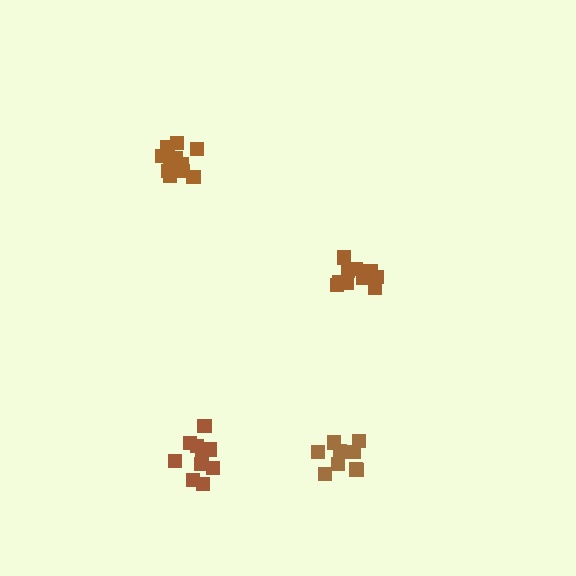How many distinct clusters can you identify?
There are 4 distinct clusters.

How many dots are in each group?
Group 1: 10 dots, Group 2: 10 dots, Group 3: 12 dots, Group 4: 9 dots (41 total).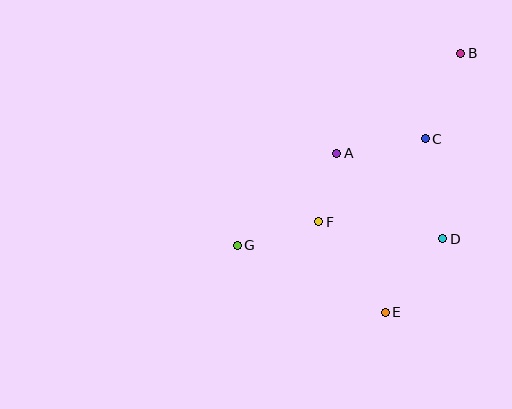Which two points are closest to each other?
Points A and F are closest to each other.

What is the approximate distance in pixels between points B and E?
The distance between B and E is approximately 270 pixels.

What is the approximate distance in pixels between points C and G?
The distance between C and G is approximately 216 pixels.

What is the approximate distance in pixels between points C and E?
The distance between C and E is approximately 178 pixels.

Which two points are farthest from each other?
Points B and G are farthest from each other.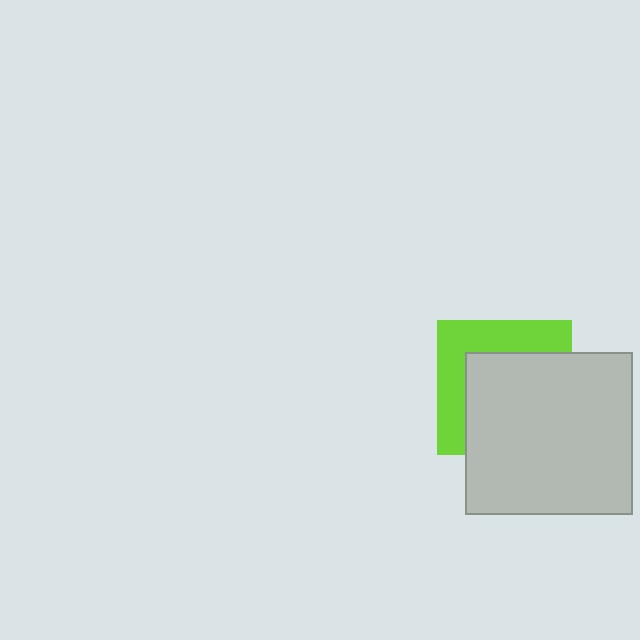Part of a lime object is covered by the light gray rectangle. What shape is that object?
It is a square.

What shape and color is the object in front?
The object in front is a light gray rectangle.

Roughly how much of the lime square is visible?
A small part of it is visible (roughly 40%).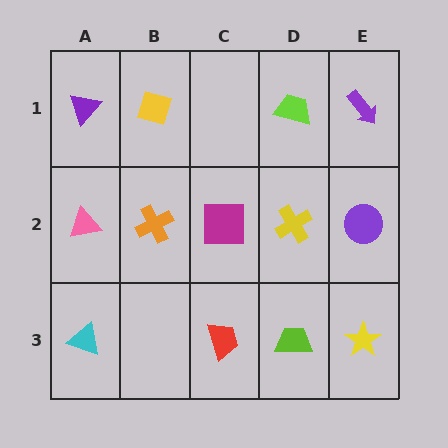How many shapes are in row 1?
4 shapes.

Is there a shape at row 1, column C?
No, that cell is empty.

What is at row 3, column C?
A red trapezoid.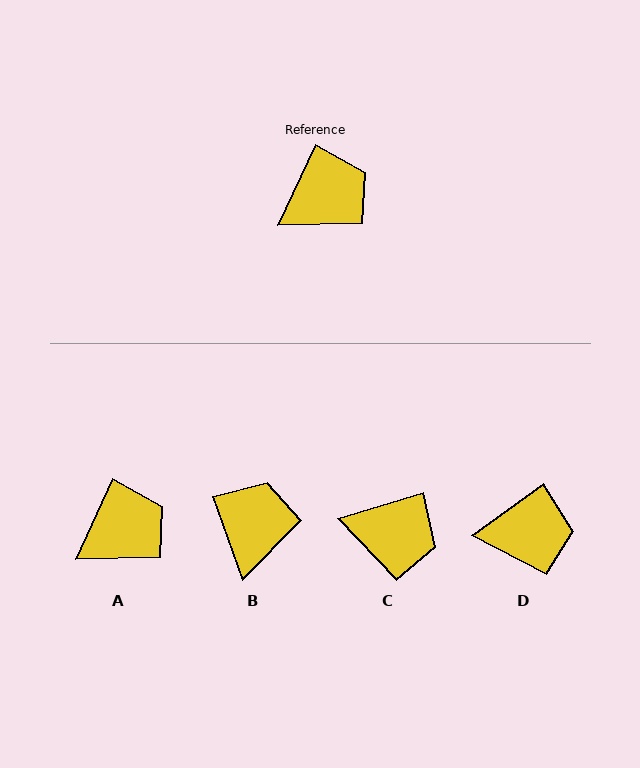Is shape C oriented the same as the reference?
No, it is off by about 48 degrees.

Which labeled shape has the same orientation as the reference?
A.